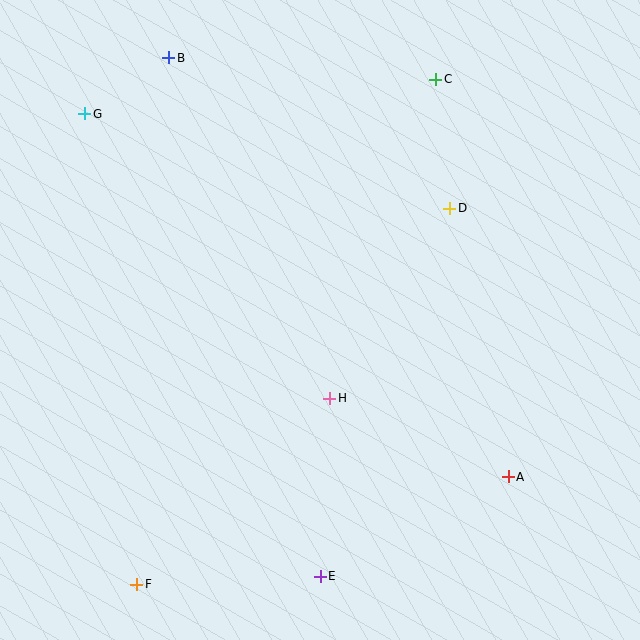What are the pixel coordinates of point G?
Point G is at (85, 114).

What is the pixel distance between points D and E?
The distance between D and E is 390 pixels.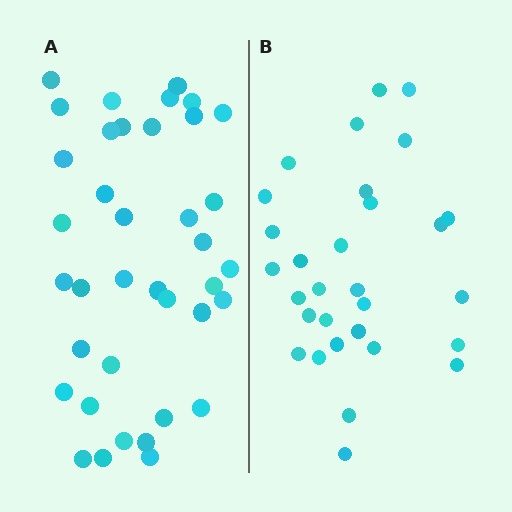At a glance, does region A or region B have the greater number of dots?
Region A (the left region) has more dots.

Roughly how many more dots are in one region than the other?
Region A has roughly 8 or so more dots than region B.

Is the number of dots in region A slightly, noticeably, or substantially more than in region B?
Region A has noticeably more, but not dramatically so. The ratio is roughly 1.3 to 1.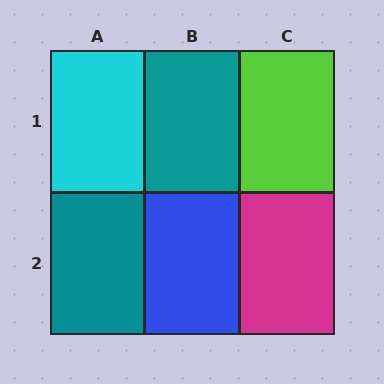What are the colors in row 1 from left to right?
Cyan, teal, lime.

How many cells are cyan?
1 cell is cyan.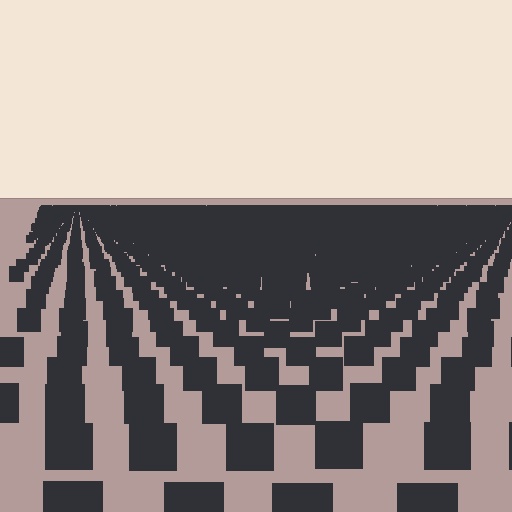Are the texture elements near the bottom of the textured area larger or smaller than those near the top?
Larger. Near the bottom, elements are closer to the viewer and appear at a bigger on-screen size.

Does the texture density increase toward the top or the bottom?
Density increases toward the top.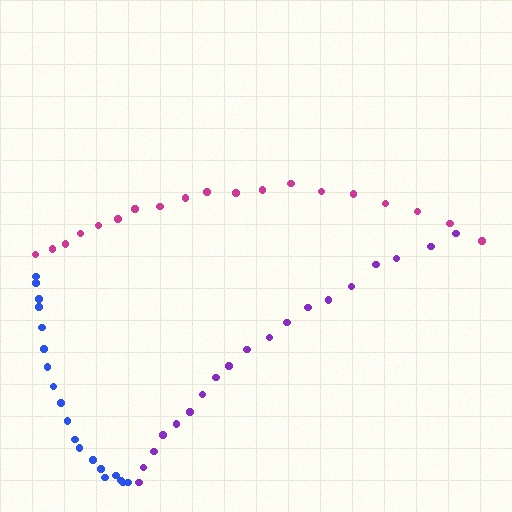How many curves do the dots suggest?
There are 3 distinct paths.